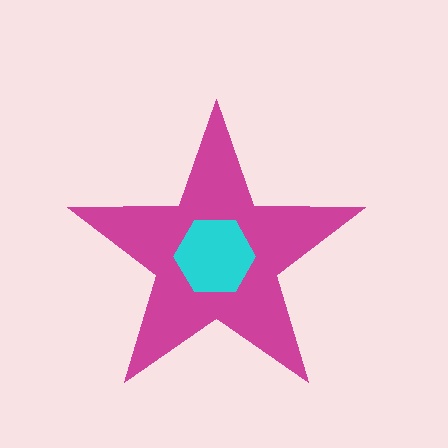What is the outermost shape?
The magenta star.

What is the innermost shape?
The cyan hexagon.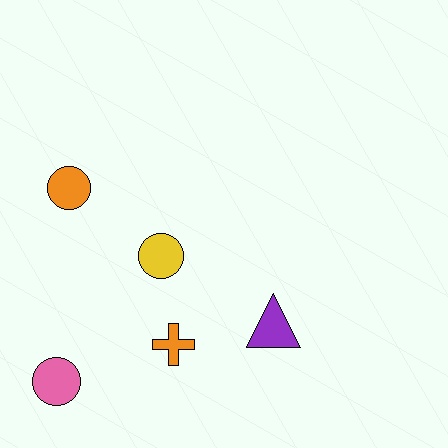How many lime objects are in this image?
There are no lime objects.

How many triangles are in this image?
There is 1 triangle.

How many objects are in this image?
There are 5 objects.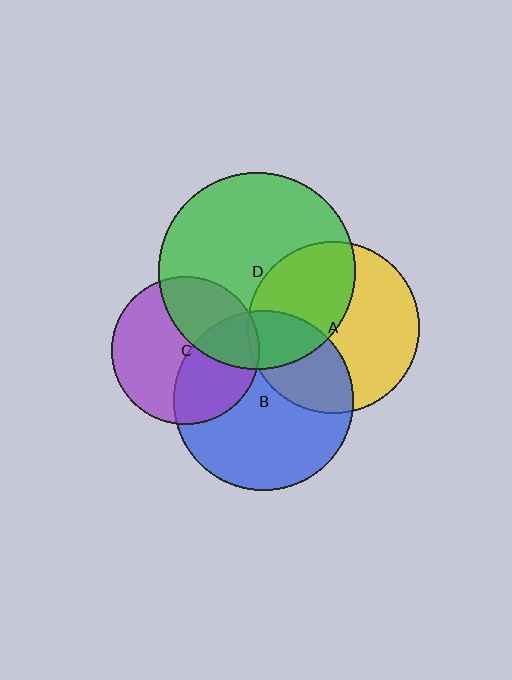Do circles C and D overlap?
Yes.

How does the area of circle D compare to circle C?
Approximately 1.8 times.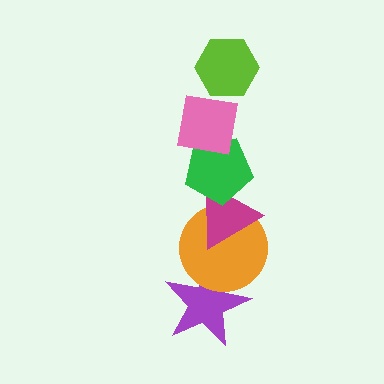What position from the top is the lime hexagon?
The lime hexagon is 1st from the top.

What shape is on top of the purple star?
The orange circle is on top of the purple star.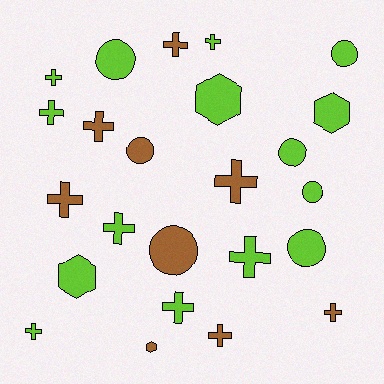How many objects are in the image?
There are 24 objects.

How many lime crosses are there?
There are 7 lime crosses.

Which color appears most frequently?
Lime, with 15 objects.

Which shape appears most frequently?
Cross, with 13 objects.